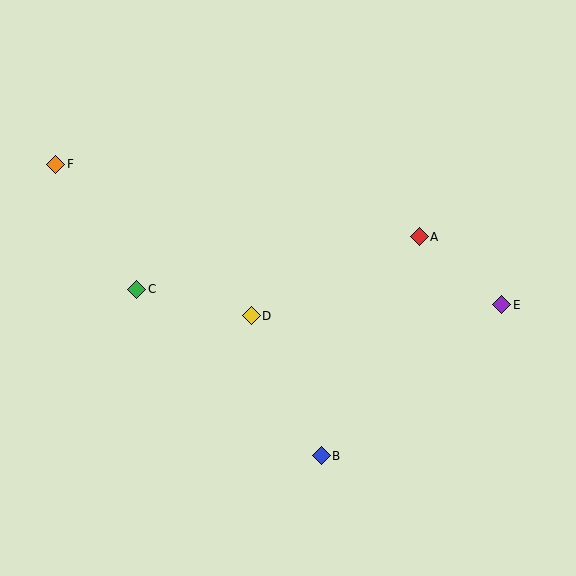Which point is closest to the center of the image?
Point D at (251, 316) is closest to the center.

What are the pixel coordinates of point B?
Point B is at (321, 456).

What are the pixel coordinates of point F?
Point F is at (56, 164).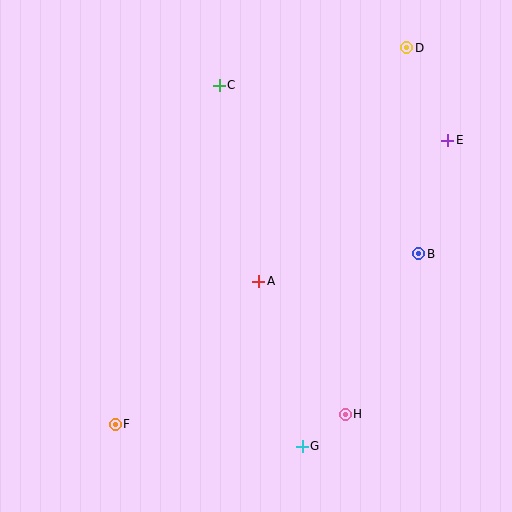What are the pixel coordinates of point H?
Point H is at (345, 414).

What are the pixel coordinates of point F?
Point F is at (115, 424).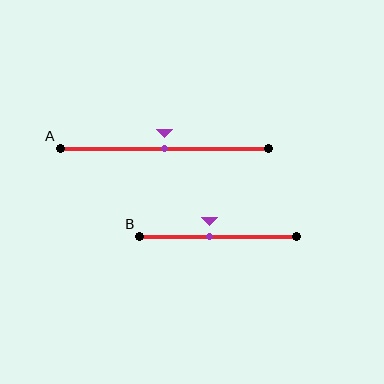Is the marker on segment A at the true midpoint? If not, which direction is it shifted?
Yes, the marker on segment A is at the true midpoint.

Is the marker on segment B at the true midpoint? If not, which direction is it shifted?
No, the marker on segment B is shifted to the left by about 6% of the segment length.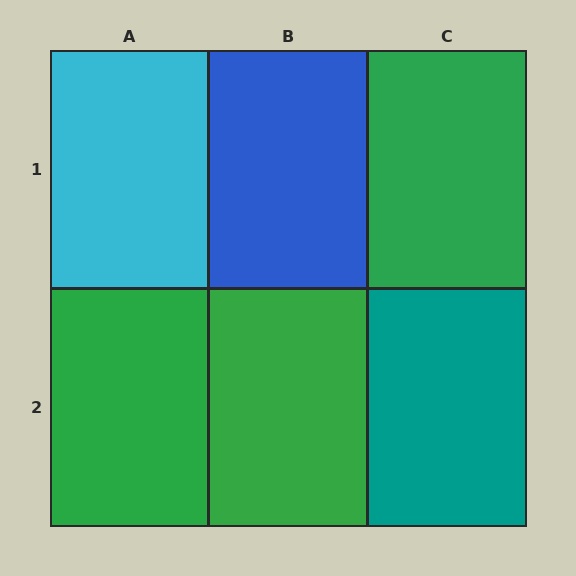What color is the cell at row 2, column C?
Teal.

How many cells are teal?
1 cell is teal.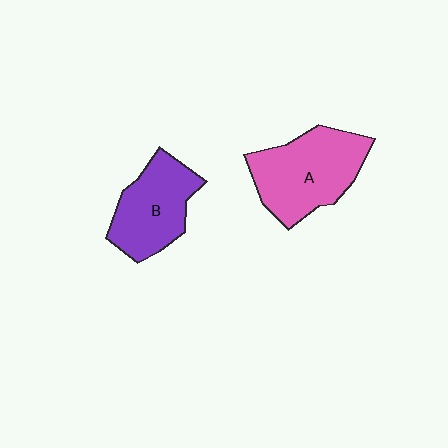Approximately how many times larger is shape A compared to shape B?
Approximately 1.2 times.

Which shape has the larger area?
Shape A (pink).